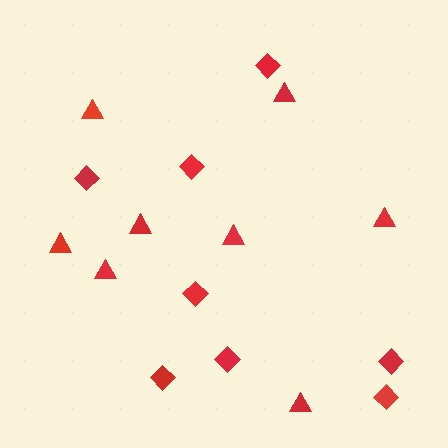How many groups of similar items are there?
There are 2 groups: one group of diamonds (8) and one group of triangles (8).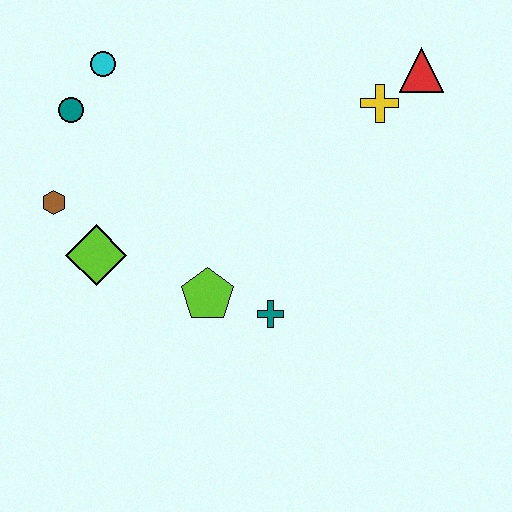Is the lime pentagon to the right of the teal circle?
Yes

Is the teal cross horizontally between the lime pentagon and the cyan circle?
No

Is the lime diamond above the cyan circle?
No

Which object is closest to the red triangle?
The yellow cross is closest to the red triangle.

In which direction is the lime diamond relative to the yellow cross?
The lime diamond is to the left of the yellow cross.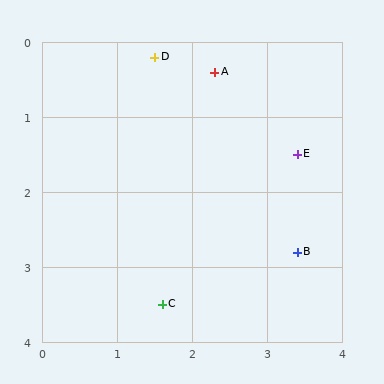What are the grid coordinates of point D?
Point D is at approximately (1.5, 0.2).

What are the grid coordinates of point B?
Point B is at approximately (3.4, 2.8).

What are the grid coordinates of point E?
Point E is at approximately (3.4, 1.5).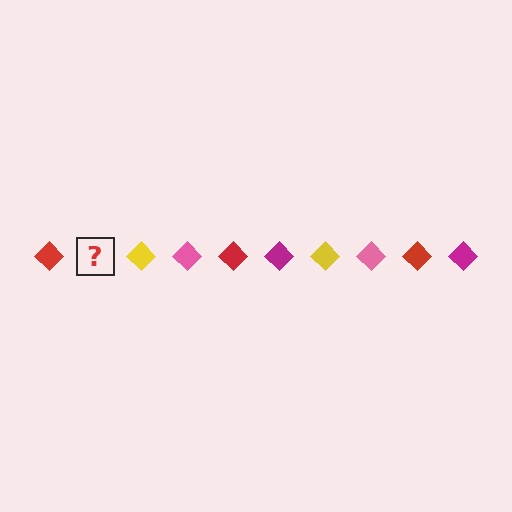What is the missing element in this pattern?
The missing element is a magenta diamond.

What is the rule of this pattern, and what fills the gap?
The rule is that the pattern cycles through red, magenta, yellow, pink diamonds. The gap should be filled with a magenta diamond.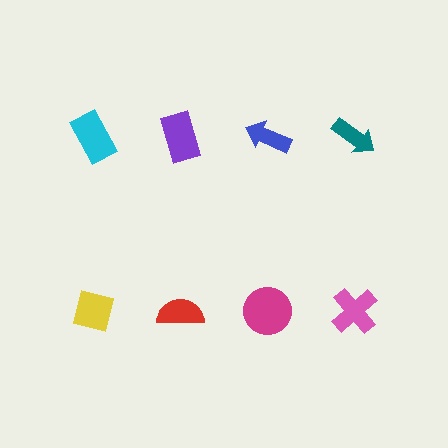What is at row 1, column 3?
A blue arrow.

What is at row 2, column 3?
A magenta circle.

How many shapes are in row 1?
4 shapes.